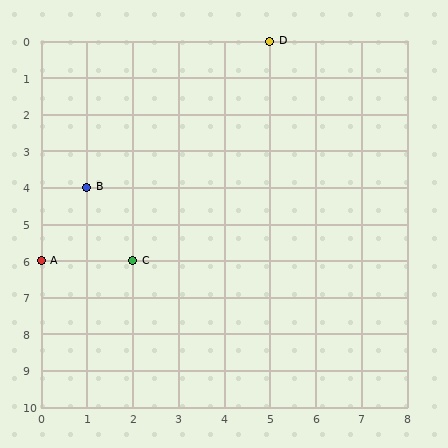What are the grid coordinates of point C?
Point C is at grid coordinates (2, 6).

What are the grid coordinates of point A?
Point A is at grid coordinates (0, 6).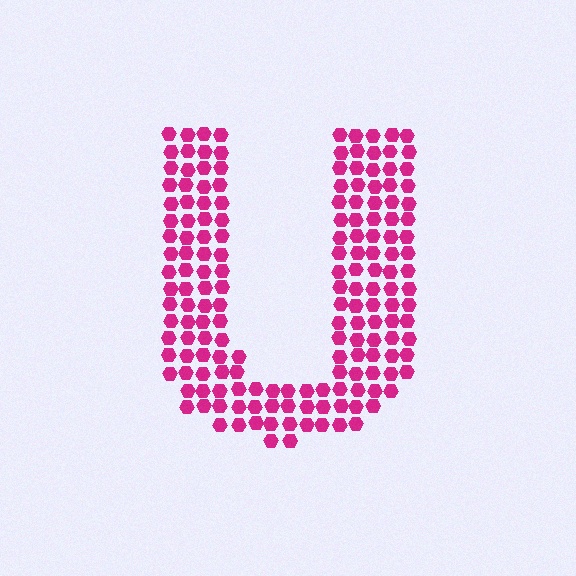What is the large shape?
The large shape is the letter U.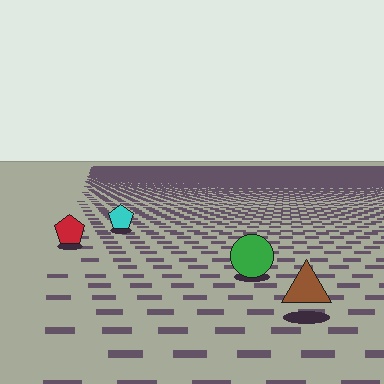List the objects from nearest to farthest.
From nearest to farthest: the brown triangle, the green circle, the red pentagon, the cyan pentagon.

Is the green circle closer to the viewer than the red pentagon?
Yes. The green circle is closer — you can tell from the texture gradient: the ground texture is coarser near it.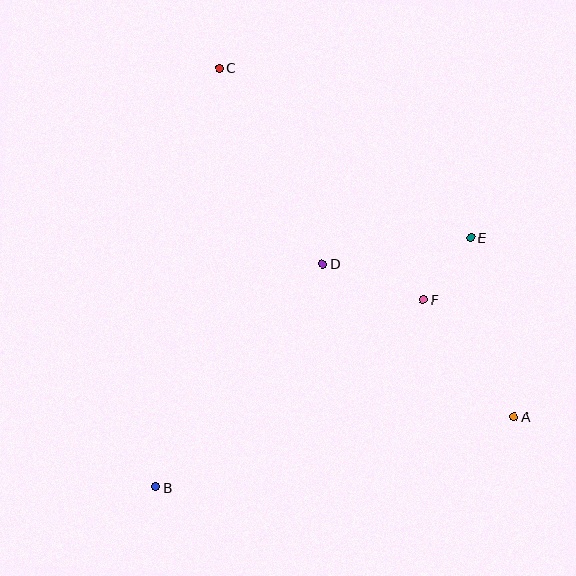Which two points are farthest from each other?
Points A and C are farthest from each other.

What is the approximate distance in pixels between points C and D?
The distance between C and D is approximately 222 pixels.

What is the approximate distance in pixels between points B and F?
The distance between B and F is approximately 327 pixels.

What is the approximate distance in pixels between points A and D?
The distance between A and D is approximately 245 pixels.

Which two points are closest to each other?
Points E and F are closest to each other.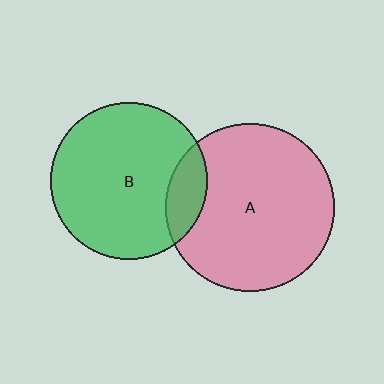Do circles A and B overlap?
Yes.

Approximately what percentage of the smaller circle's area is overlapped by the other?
Approximately 15%.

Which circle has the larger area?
Circle A (pink).